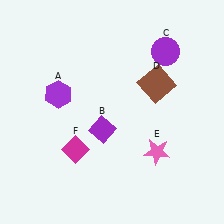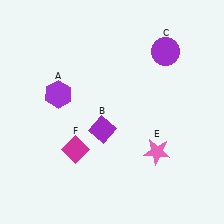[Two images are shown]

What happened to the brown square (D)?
The brown square (D) was removed in Image 2. It was in the top-right area of Image 1.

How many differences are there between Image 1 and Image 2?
There is 1 difference between the two images.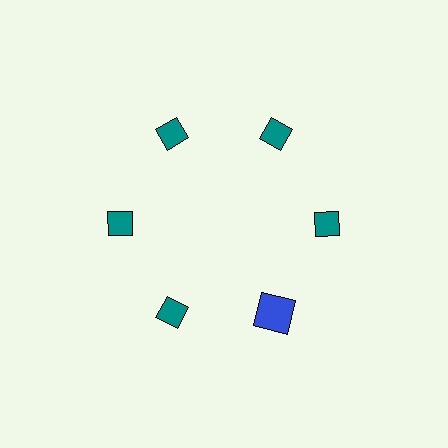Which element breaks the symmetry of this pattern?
The blue square at roughly the 5 o'clock position breaks the symmetry. All other shapes are teal diamonds.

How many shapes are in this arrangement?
There are 6 shapes arranged in a ring pattern.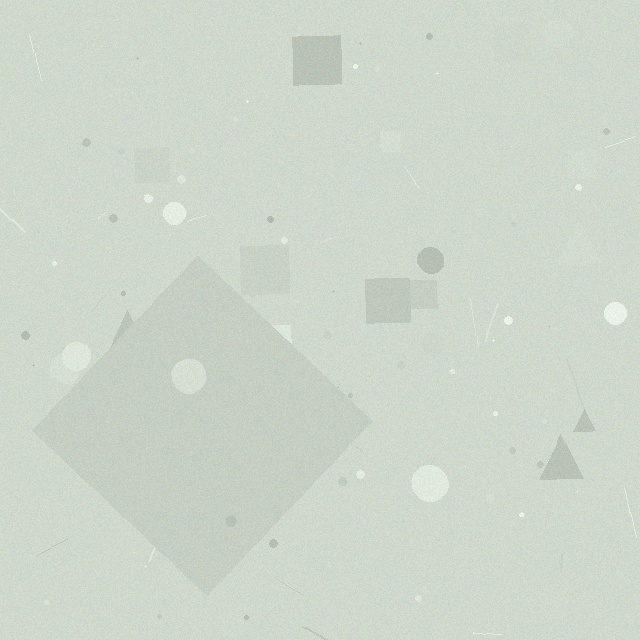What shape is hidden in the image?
A diamond is hidden in the image.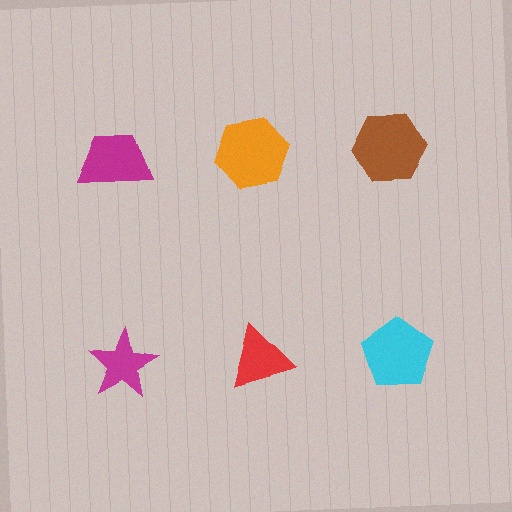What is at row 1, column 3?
A brown hexagon.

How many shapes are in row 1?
3 shapes.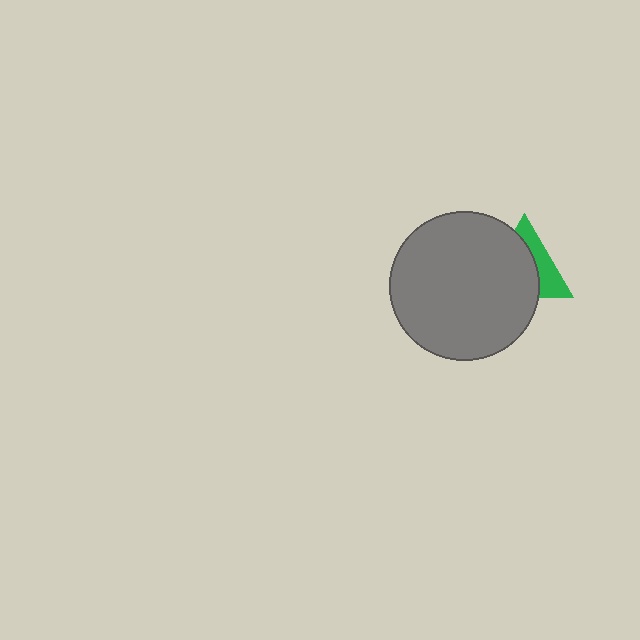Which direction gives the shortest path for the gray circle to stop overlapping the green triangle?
Moving left gives the shortest separation.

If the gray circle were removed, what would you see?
You would see the complete green triangle.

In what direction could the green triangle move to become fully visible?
The green triangle could move right. That would shift it out from behind the gray circle entirely.